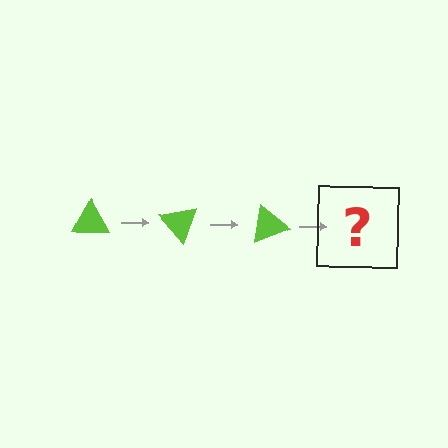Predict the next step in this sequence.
The next step is a lime triangle rotated 150 degrees.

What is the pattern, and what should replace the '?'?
The pattern is that the triangle rotates 50 degrees each step. The '?' should be a lime triangle rotated 150 degrees.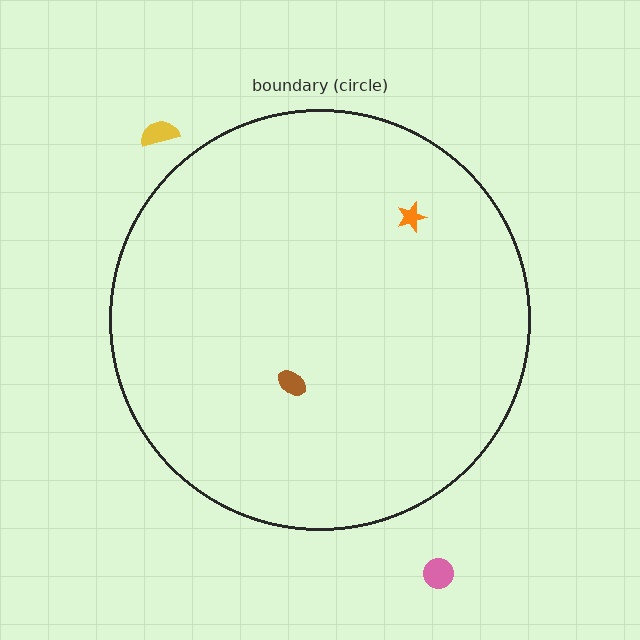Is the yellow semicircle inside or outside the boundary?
Outside.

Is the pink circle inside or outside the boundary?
Outside.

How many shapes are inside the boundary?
2 inside, 2 outside.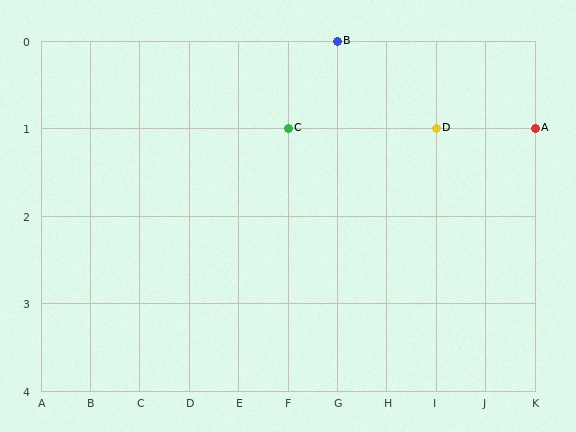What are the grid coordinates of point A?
Point A is at grid coordinates (K, 1).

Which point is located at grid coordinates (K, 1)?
Point A is at (K, 1).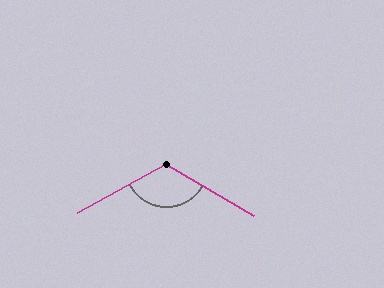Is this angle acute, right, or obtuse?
It is obtuse.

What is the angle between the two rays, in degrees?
Approximately 121 degrees.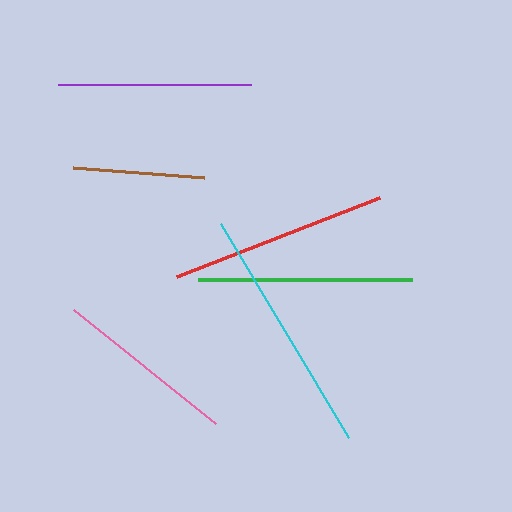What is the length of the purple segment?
The purple segment is approximately 192 pixels long.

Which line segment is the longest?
The cyan line is the longest at approximately 250 pixels.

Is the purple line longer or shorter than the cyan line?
The cyan line is longer than the purple line.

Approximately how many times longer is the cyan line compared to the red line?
The cyan line is approximately 1.1 times the length of the red line.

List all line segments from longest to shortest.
From longest to shortest: cyan, red, green, purple, pink, brown.